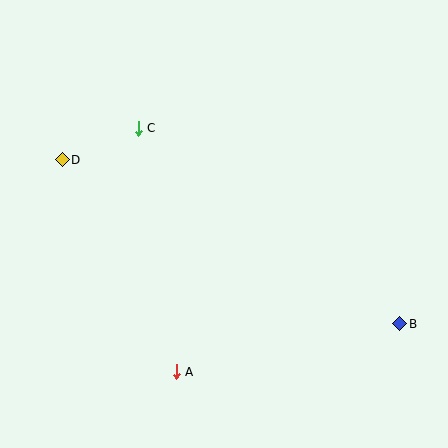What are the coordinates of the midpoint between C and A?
The midpoint between C and A is at (157, 250).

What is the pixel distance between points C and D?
The distance between C and D is 82 pixels.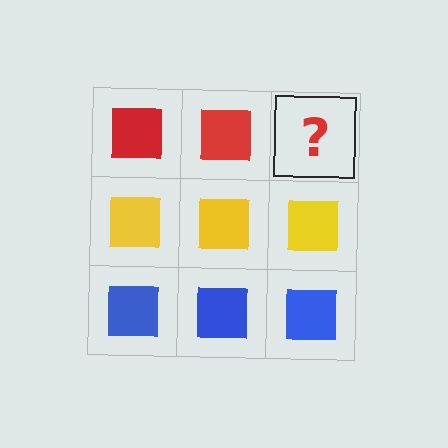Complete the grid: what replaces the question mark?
The question mark should be replaced with a red square.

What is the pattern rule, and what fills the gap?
The rule is that each row has a consistent color. The gap should be filled with a red square.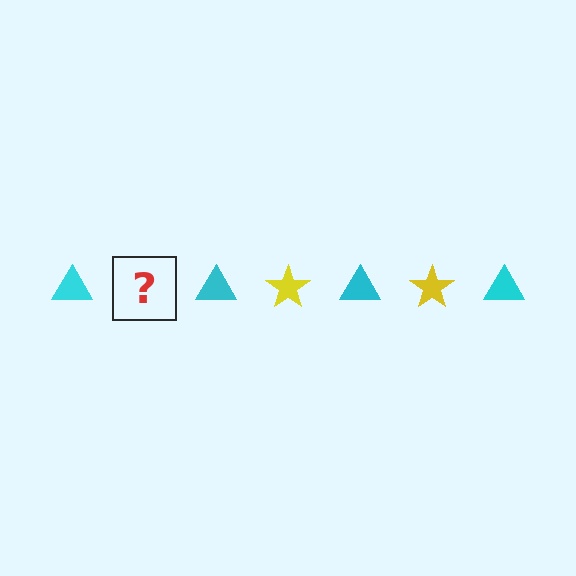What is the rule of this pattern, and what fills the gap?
The rule is that the pattern alternates between cyan triangle and yellow star. The gap should be filled with a yellow star.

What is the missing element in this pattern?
The missing element is a yellow star.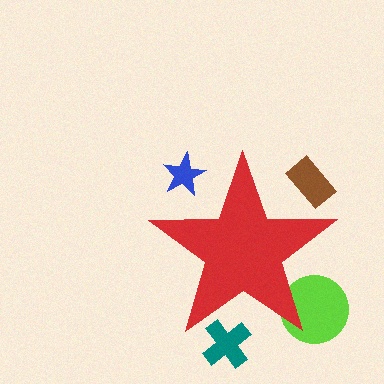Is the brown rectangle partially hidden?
Yes, the brown rectangle is partially hidden behind the red star.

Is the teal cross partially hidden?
Yes, the teal cross is partially hidden behind the red star.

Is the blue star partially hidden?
Yes, the blue star is partially hidden behind the red star.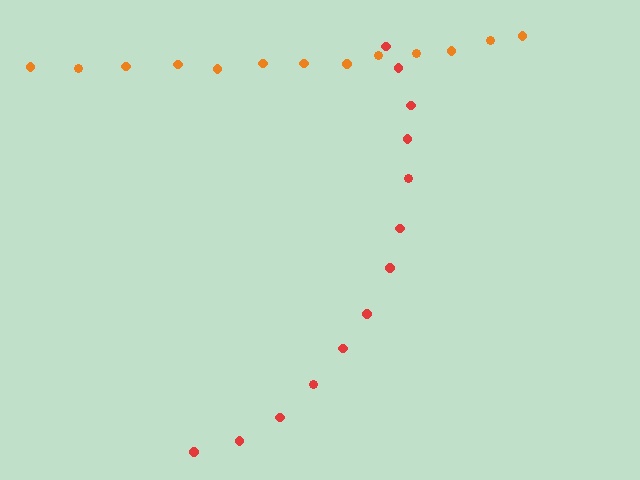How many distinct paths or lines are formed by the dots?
There are 2 distinct paths.